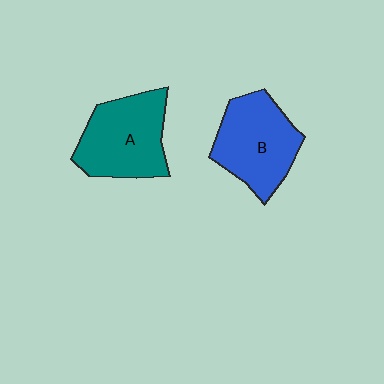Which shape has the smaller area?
Shape B (blue).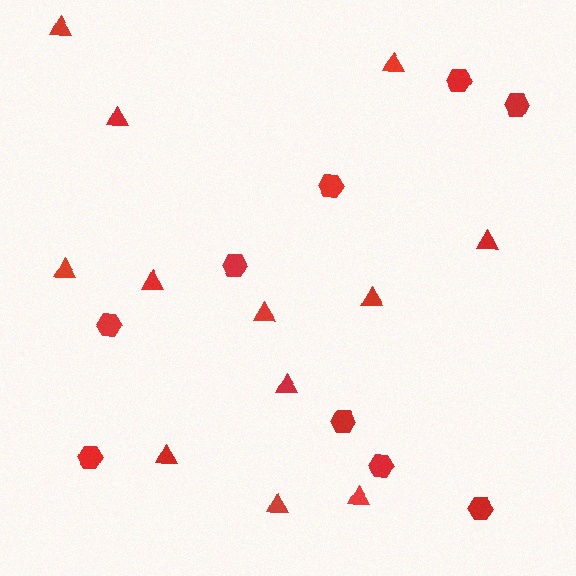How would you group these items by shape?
There are 2 groups: one group of hexagons (9) and one group of triangles (12).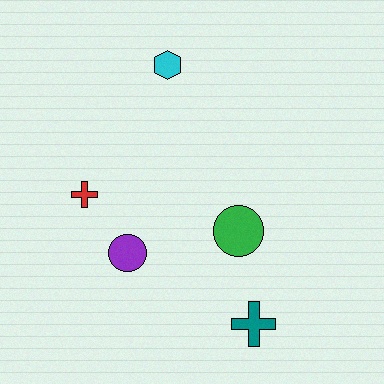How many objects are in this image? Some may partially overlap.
There are 5 objects.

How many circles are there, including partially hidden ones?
There are 2 circles.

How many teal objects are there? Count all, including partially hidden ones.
There is 1 teal object.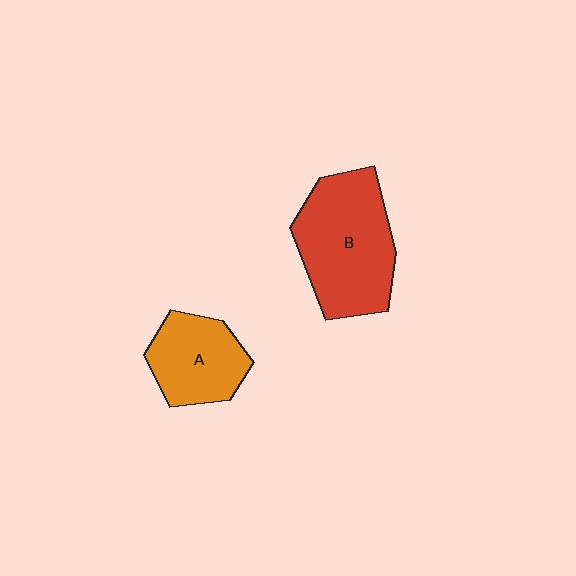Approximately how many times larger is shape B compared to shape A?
Approximately 1.6 times.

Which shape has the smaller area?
Shape A (orange).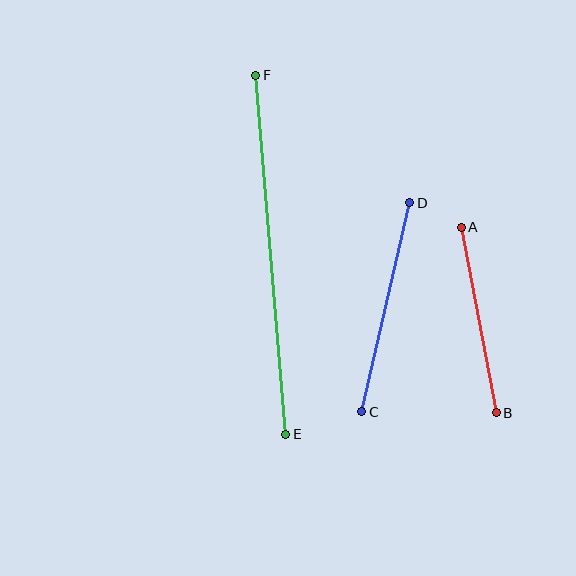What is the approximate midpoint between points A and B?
The midpoint is at approximately (479, 320) pixels.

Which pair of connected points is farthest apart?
Points E and F are farthest apart.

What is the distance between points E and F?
The distance is approximately 360 pixels.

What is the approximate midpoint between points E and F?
The midpoint is at approximately (271, 255) pixels.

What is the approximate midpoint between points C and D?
The midpoint is at approximately (386, 307) pixels.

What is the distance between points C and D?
The distance is approximately 214 pixels.